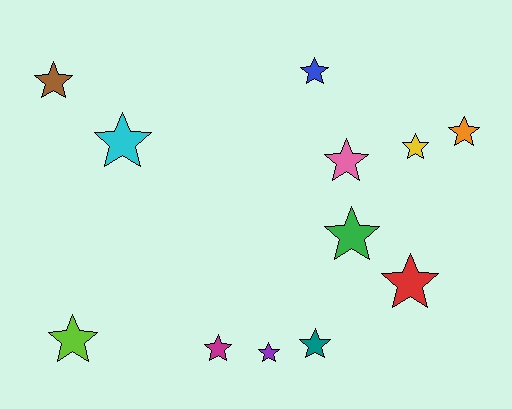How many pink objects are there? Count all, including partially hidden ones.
There is 1 pink object.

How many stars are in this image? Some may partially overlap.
There are 12 stars.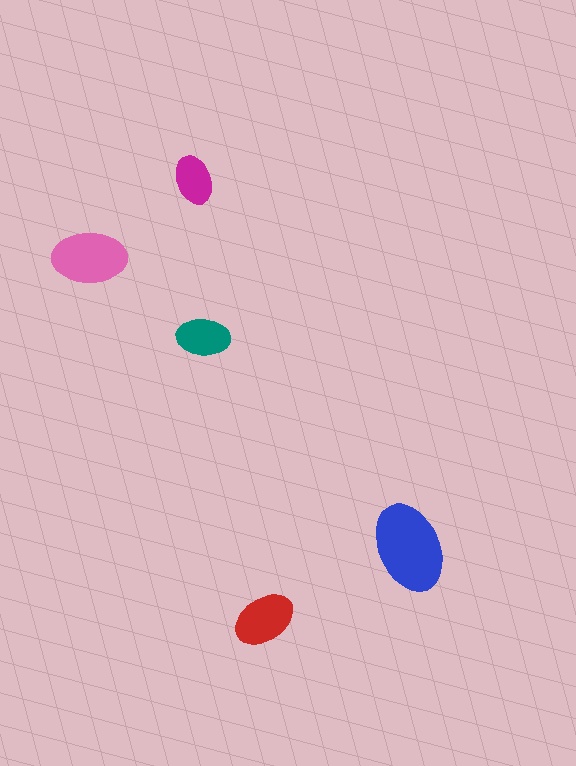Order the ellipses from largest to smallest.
the blue one, the pink one, the red one, the teal one, the magenta one.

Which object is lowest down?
The red ellipse is bottommost.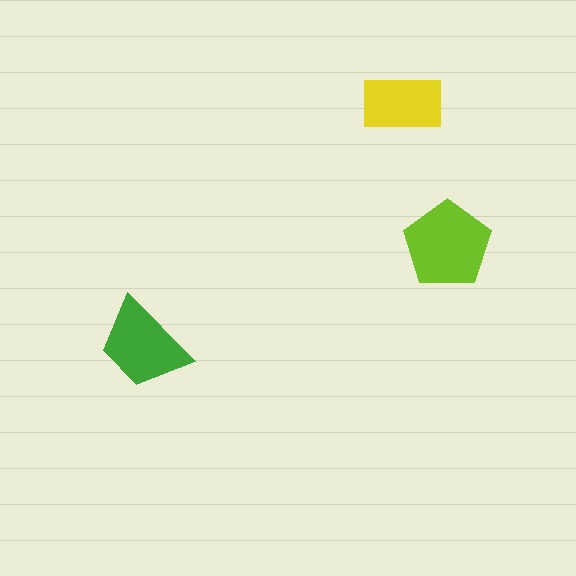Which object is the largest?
The lime pentagon.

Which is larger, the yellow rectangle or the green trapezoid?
The green trapezoid.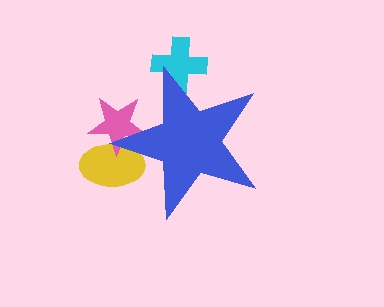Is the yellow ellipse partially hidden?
Yes, the yellow ellipse is partially hidden behind the blue star.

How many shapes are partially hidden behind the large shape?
3 shapes are partially hidden.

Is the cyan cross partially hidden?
Yes, the cyan cross is partially hidden behind the blue star.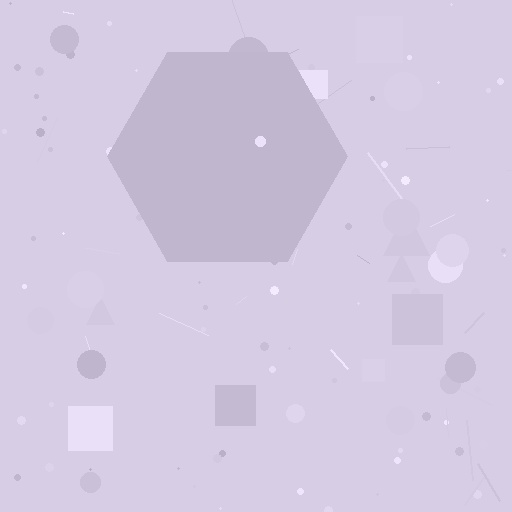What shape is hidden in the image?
A hexagon is hidden in the image.